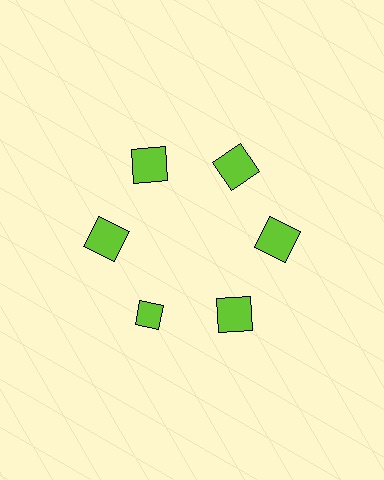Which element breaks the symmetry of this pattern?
The lime diamond at roughly the 7 o'clock position breaks the symmetry. All other shapes are lime squares.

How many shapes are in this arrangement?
There are 6 shapes arranged in a ring pattern.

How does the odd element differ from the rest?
It has a different shape: diamond instead of square.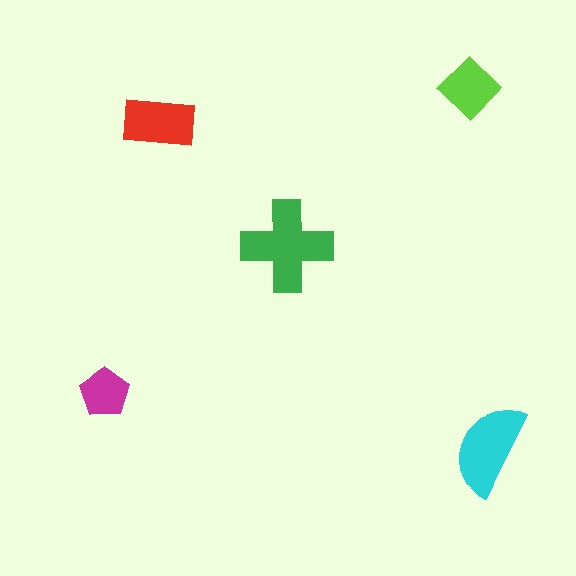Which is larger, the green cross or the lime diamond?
The green cross.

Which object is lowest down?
The cyan semicircle is bottommost.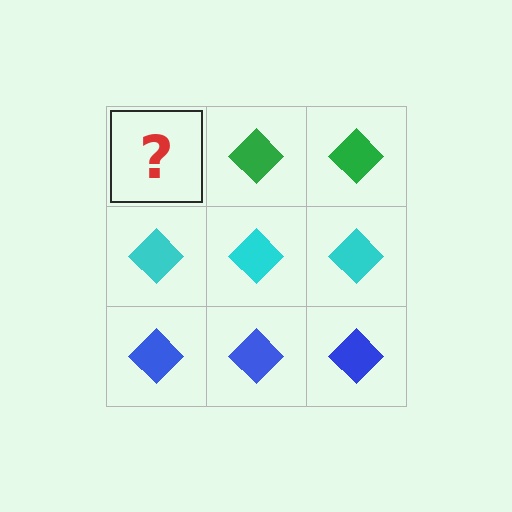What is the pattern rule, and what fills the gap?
The rule is that each row has a consistent color. The gap should be filled with a green diamond.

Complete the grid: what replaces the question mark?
The question mark should be replaced with a green diamond.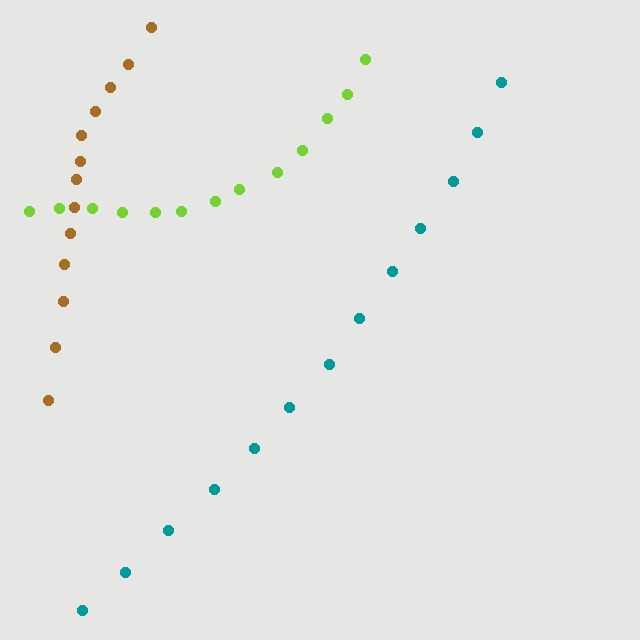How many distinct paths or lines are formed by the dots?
There are 3 distinct paths.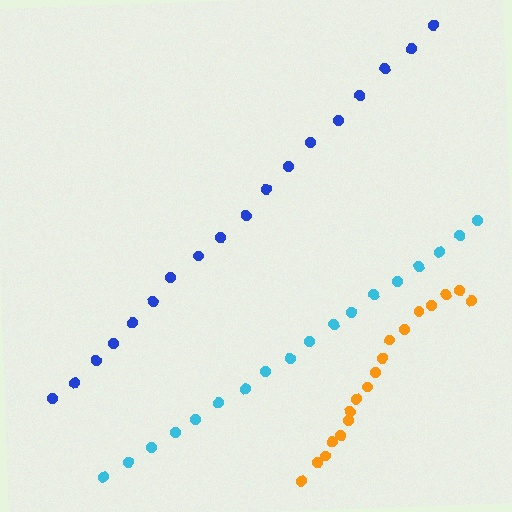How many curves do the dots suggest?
There are 3 distinct paths.